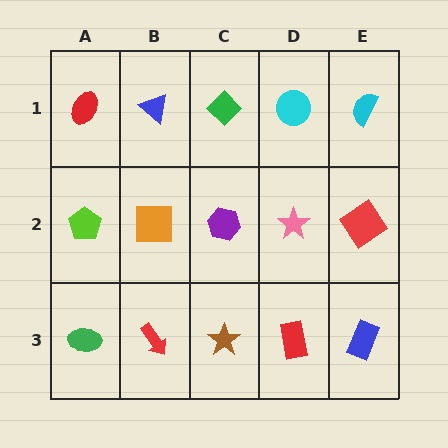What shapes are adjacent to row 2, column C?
A green diamond (row 1, column C), a brown star (row 3, column C), an orange square (row 2, column B), a pink star (row 2, column D).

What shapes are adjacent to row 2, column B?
A blue triangle (row 1, column B), a red arrow (row 3, column B), a lime pentagon (row 2, column A), a purple hexagon (row 2, column C).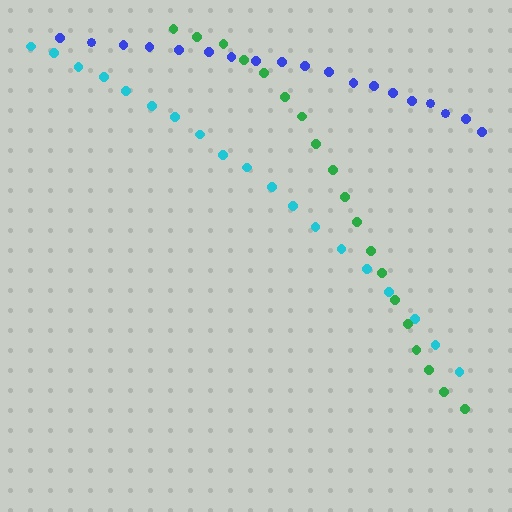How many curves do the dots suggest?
There are 3 distinct paths.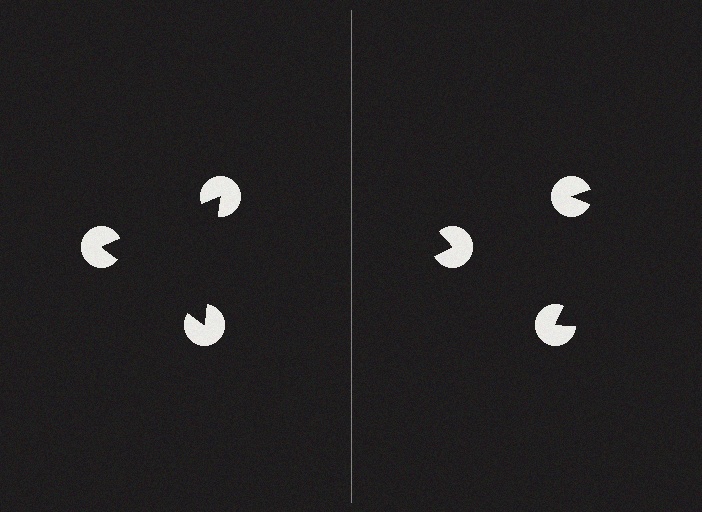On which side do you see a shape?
An illusory triangle appears on the left side. On the right side the wedge cuts are rotated, so no coherent shape forms.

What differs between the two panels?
The pac-man discs are positioned identically on both sides; only the wedge orientations differ. On the left they align to a triangle; on the right they are misaligned.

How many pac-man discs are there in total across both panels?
6 — 3 on each side.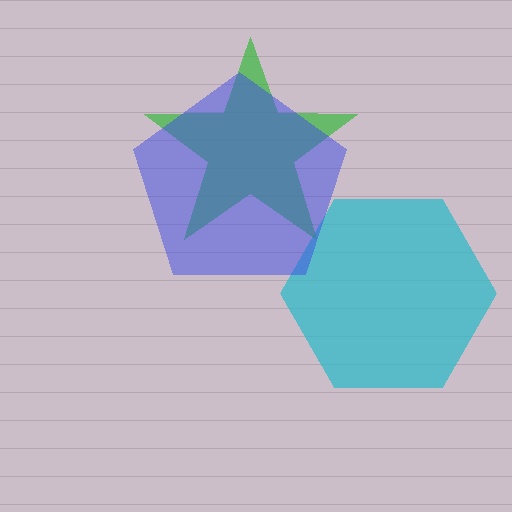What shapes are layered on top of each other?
The layered shapes are: a cyan hexagon, a green star, a blue pentagon.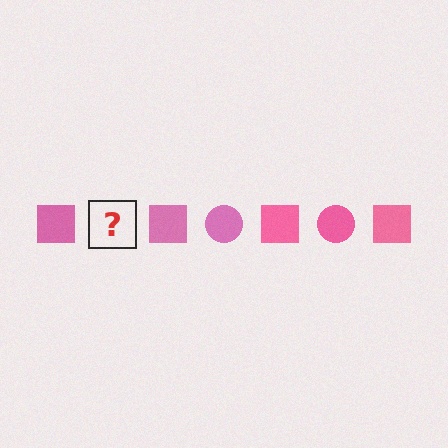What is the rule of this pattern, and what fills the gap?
The rule is that the pattern cycles through square, circle shapes in pink. The gap should be filled with a pink circle.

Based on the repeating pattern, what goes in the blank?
The blank should be a pink circle.